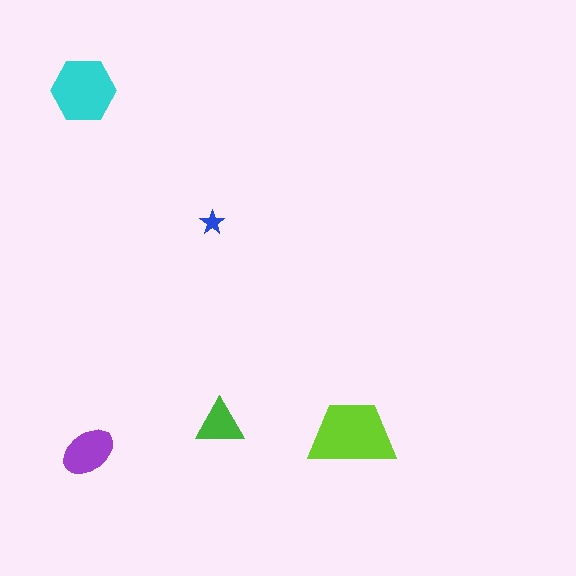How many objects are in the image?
There are 5 objects in the image.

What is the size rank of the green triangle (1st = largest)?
4th.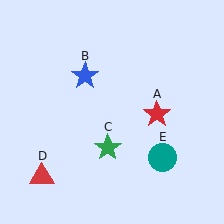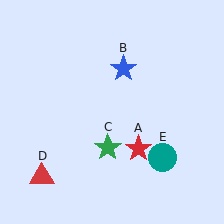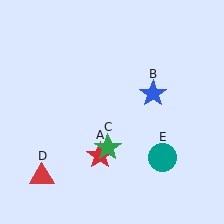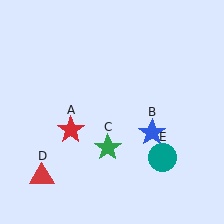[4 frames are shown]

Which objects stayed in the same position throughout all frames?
Green star (object C) and red triangle (object D) and teal circle (object E) remained stationary.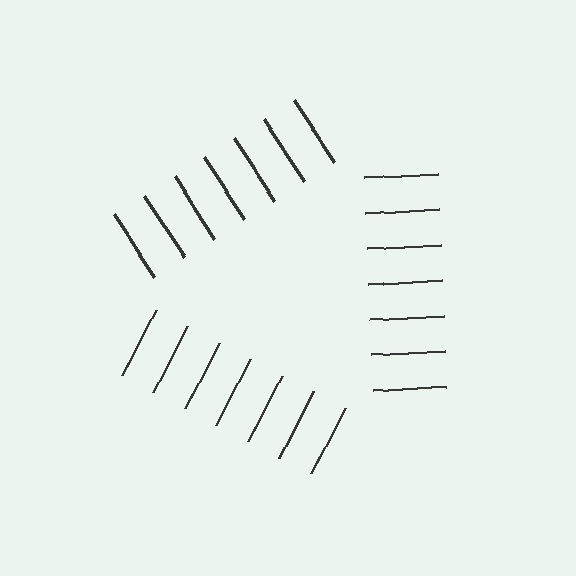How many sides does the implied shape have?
3 sides — the line-ends trace a triangle.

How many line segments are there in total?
21 — 7 along each of the 3 edges.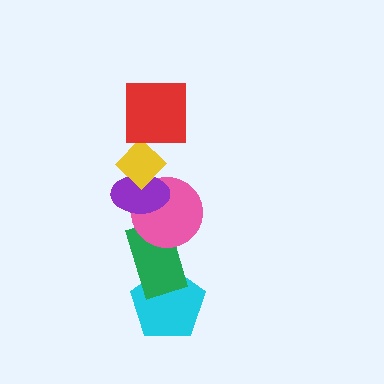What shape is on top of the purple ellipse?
The yellow diamond is on top of the purple ellipse.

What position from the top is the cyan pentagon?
The cyan pentagon is 6th from the top.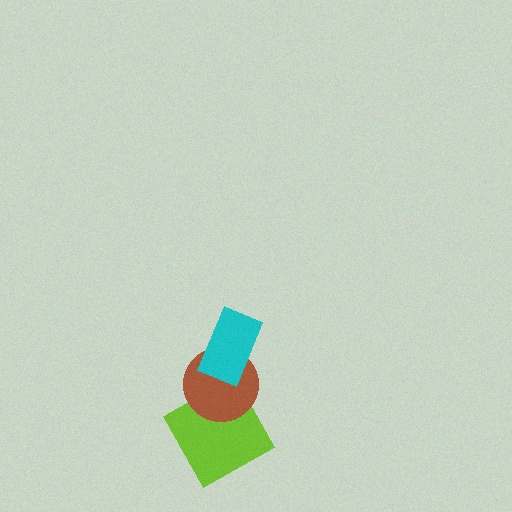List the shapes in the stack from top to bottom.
From top to bottom: the cyan rectangle, the brown circle, the lime square.